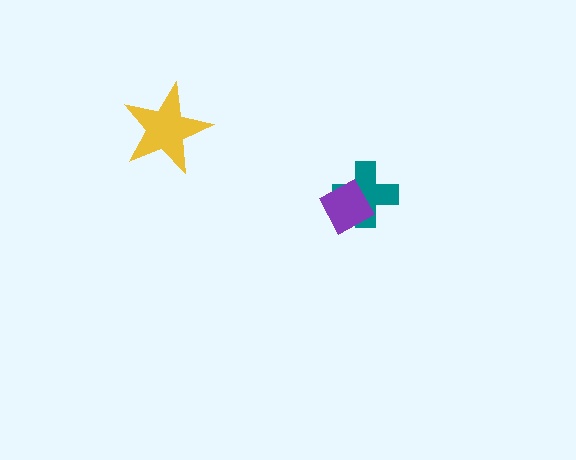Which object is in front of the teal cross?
The purple diamond is in front of the teal cross.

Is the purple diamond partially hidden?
No, no other shape covers it.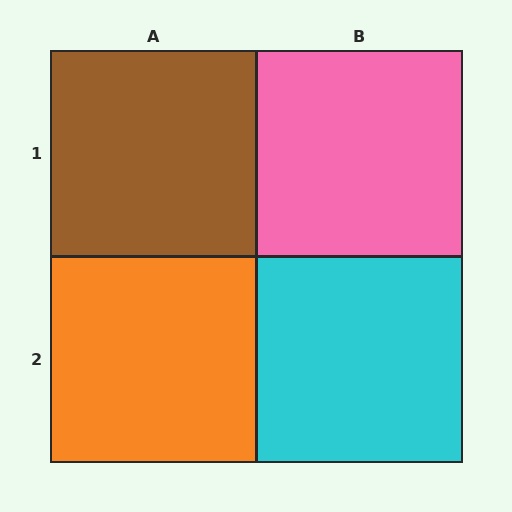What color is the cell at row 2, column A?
Orange.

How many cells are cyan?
1 cell is cyan.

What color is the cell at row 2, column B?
Cyan.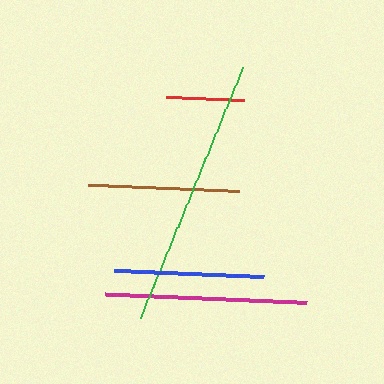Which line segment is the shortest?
The red line is the shortest at approximately 78 pixels.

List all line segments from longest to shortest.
From longest to shortest: green, magenta, brown, blue, red.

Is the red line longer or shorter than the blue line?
The blue line is longer than the red line.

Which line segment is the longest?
The green line is the longest at approximately 272 pixels.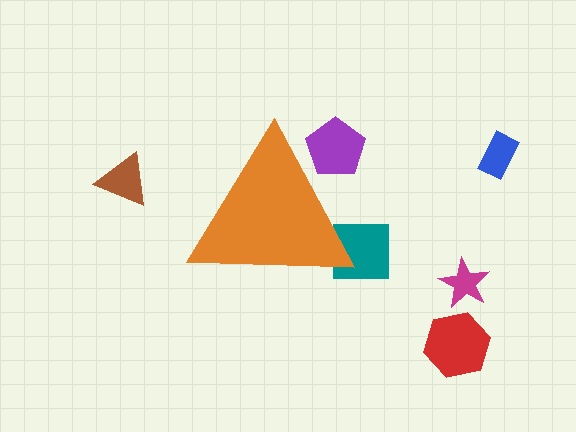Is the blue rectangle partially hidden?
No, the blue rectangle is fully visible.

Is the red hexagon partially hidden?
No, the red hexagon is fully visible.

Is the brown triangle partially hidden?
No, the brown triangle is fully visible.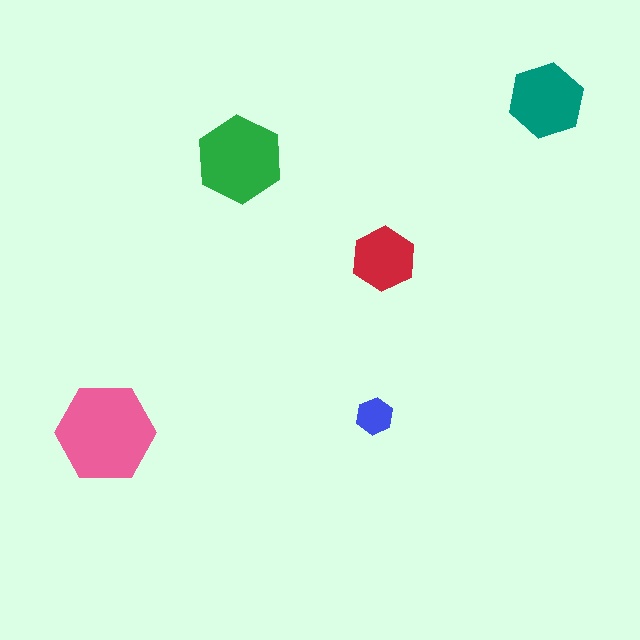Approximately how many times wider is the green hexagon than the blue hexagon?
About 2.5 times wider.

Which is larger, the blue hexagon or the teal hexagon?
The teal one.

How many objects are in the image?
There are 5 objects in the image.